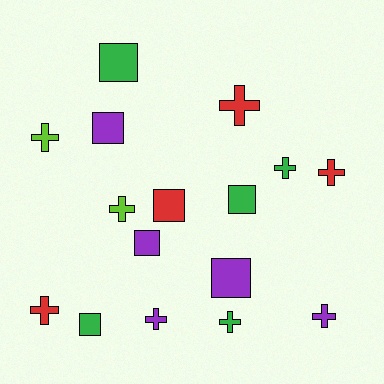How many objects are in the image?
There are 16 objects.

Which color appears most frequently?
Green, with 5 objects.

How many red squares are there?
There is 1 red square.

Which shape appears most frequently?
Cross, with 9 objects.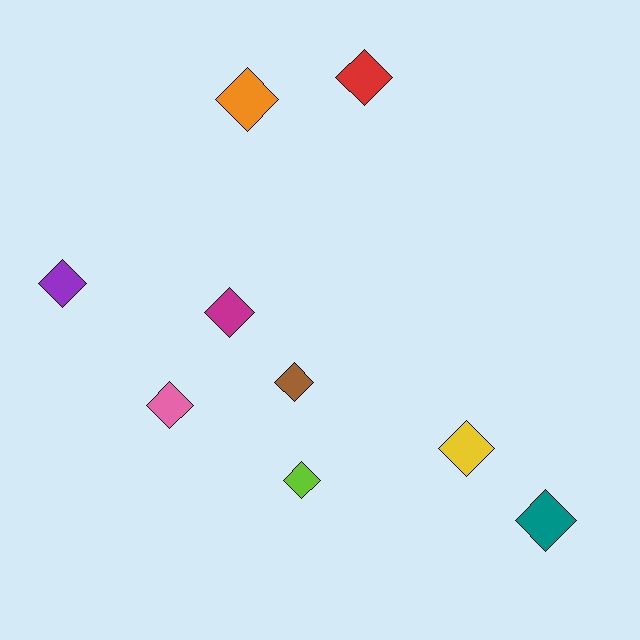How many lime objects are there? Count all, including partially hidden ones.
There is 1 lime object.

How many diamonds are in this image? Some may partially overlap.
There are 9 diamonds.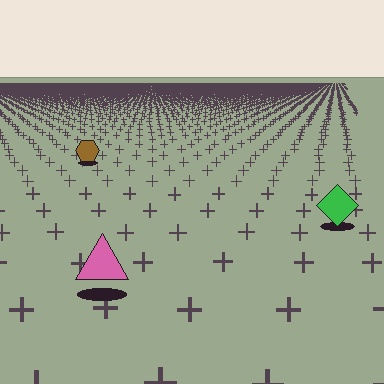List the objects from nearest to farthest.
From nearest to farthest: the pink triangle, the green diamond, the brown hexagon.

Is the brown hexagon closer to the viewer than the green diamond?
No. The green diamond is closer — you can tell from the texture gradient: the ground texture is coarser near it.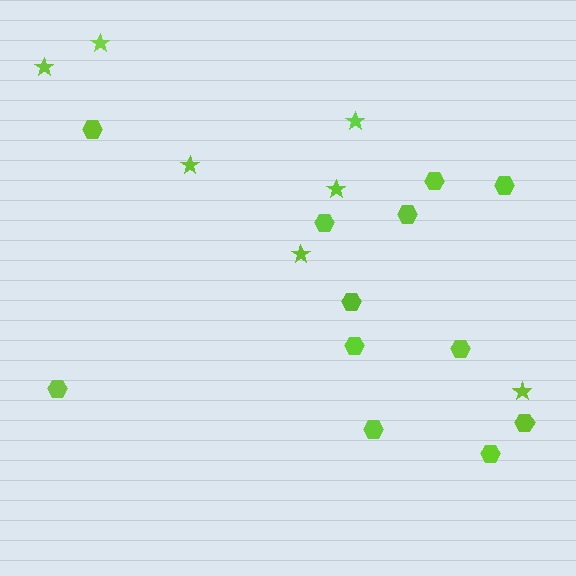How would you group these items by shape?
There are 2 groups: one group of stars (7) and one group of hexagons (12).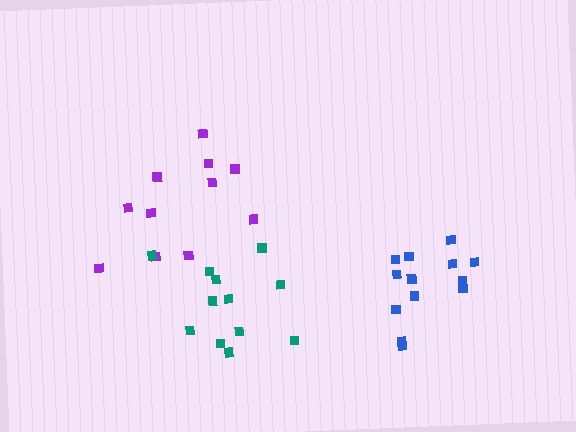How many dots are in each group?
Group 1: 11 dots, Group 2: 13 dots, Group 3: 12 dots (36 total).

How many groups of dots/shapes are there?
There are 3 groups.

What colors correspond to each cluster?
The clusters are colored: purple, blue, teal.